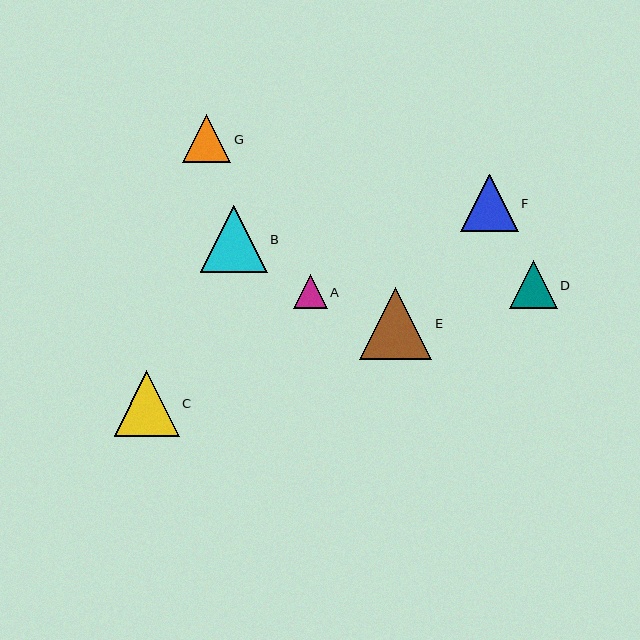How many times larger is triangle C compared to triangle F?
Triangle C is approximately 1.1 times the size of triangle F.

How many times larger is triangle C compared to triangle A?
Triangle C is approximately 1.9 times the size of triangle A.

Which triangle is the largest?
Triangle E is the largest with a size of approximately 72 pixels.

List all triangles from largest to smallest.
From largest to smallest: E, B, C, F, G, D, A.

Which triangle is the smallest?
Triangle A is the smallest with a size of approximately 34 pixels.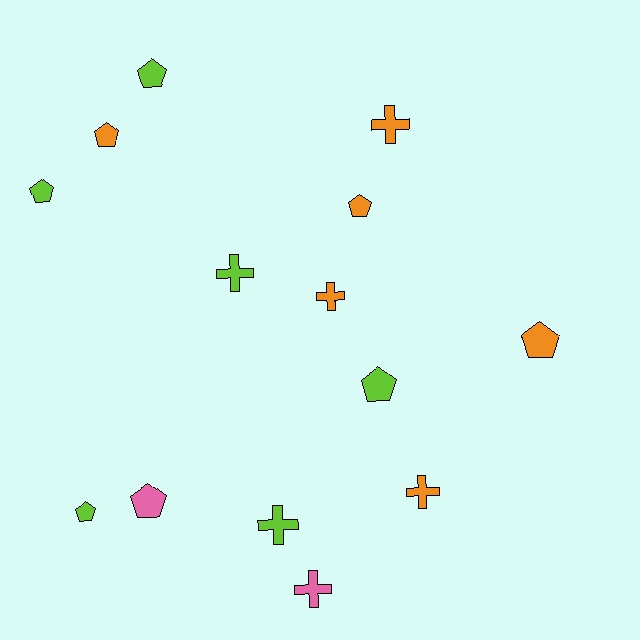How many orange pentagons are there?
There are 3 orange pentagons.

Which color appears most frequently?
Orange, with 6 objects.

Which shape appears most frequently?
Pentagon, with 8 objects.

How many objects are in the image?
There are 14 objects.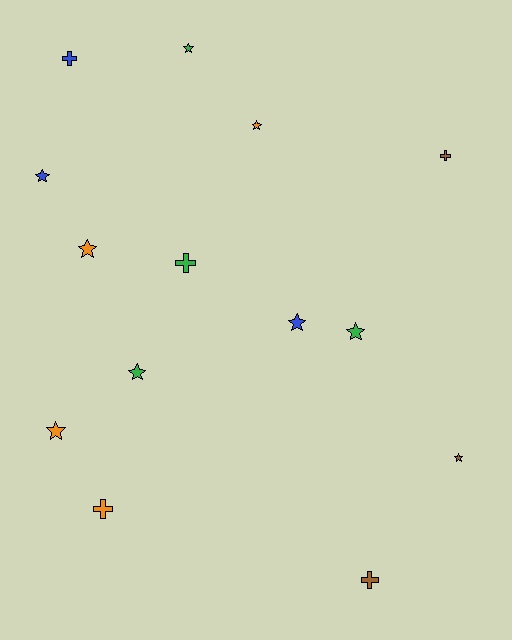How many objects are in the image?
There are 14 objects.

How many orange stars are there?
There are 3 orange stars.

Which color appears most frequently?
Green, with 4 objects.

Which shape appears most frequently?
Star, with 9 objects.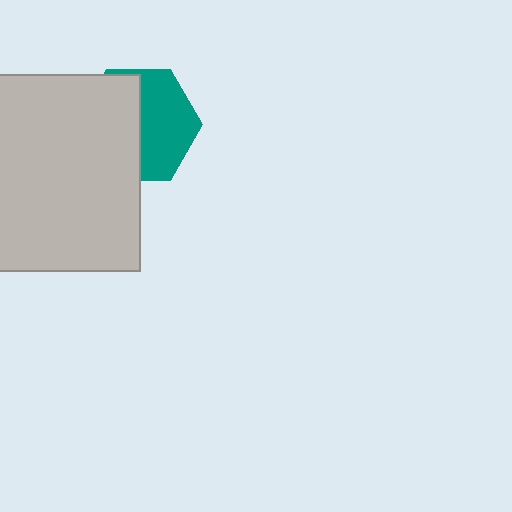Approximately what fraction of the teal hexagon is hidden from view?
Roughly 52% of the teal hexagon is hidden behind the light gray rectangle.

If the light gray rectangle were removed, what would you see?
You would see the complete teal hexagon.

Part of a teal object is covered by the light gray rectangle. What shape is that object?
It is a hexagon.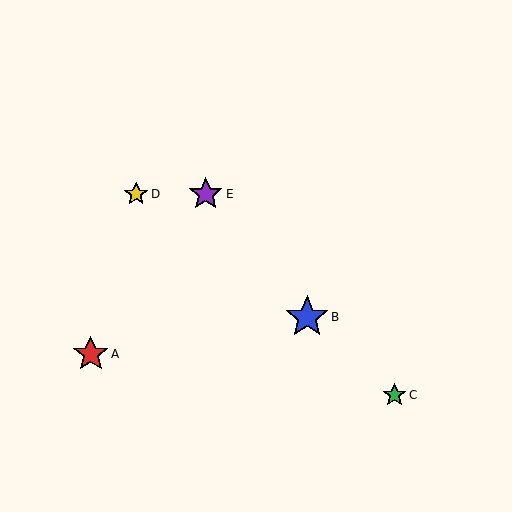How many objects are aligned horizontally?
2 objects (D, E) are aligned horizontally.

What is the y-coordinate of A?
Object A is at y≈354.